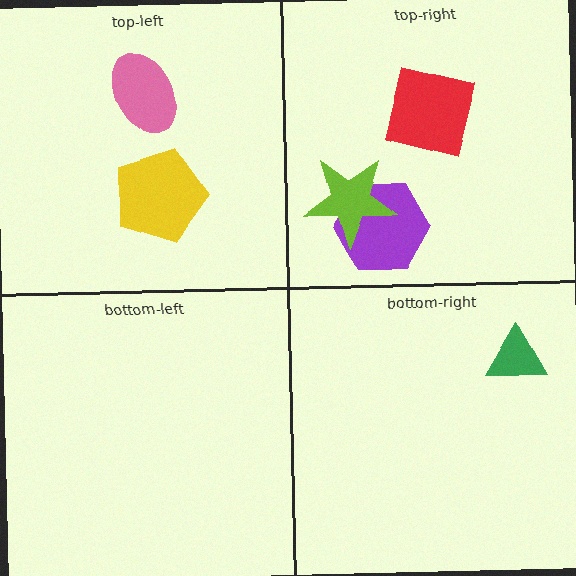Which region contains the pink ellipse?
The top-left region.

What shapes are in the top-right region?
The red square, the purple hexagon, the lime star.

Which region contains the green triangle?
The bottom-right region.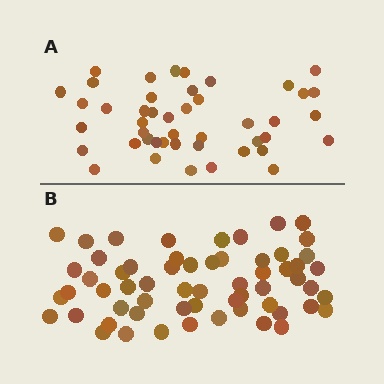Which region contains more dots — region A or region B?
Region B (the bottom region) has more dots.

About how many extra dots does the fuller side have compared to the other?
Region B has approximately 15 more dots than region A.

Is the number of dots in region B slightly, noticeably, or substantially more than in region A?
Region B has noticeably more, but not dramatically so. The ratio is roughly 1.3 to 1.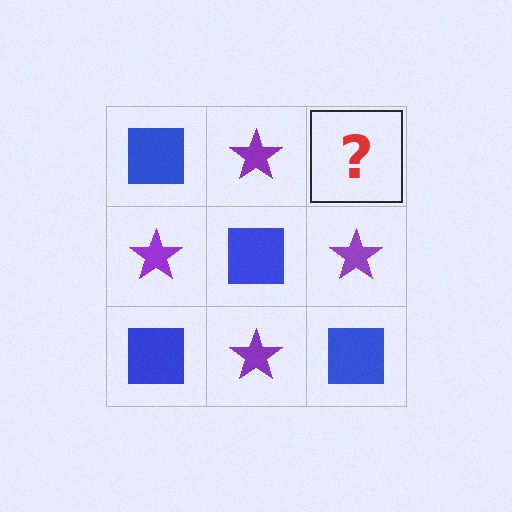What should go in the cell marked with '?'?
The missing cell should contain a blue square.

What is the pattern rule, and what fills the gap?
The rule is that it alternates blue square and purple star in a checkerboard pattern. The gap should be filled with a blue square.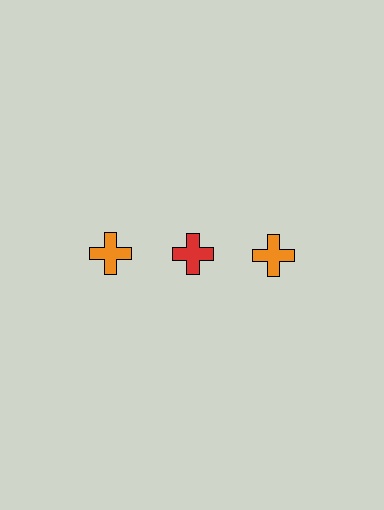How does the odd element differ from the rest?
It has a different color: red instead of orange.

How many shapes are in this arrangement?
There are 3 shapes arranged in a grid pattern.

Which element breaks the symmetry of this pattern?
The red cross in the top row, second from left column breaks the symmetry. All other shapes are orange crosses.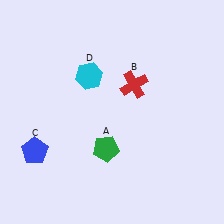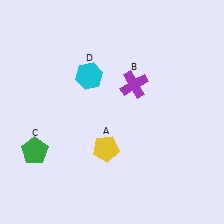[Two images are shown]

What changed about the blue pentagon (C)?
In Image 1, C is blue. In Image 2, it changed to green.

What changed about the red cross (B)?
In Image 1, B is red. In Image 2, it changed to purple.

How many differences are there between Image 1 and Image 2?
There are 3 differences between the two images.